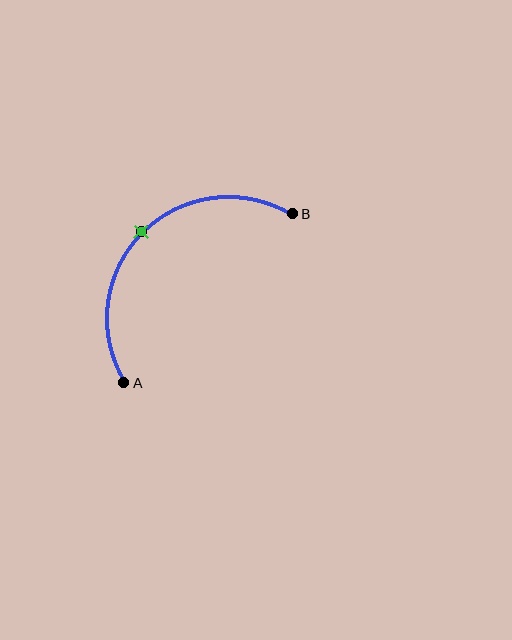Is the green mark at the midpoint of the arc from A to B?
Yes. The green mark lies on the arc at equal arc-length from both A and B — it is the arc midpoint.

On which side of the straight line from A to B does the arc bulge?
The arc bulges above and to the left of the straight line connecting A and B.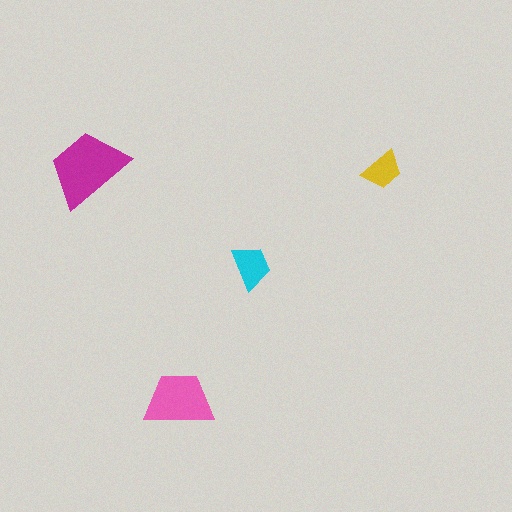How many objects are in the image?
There are 4 objects in the image.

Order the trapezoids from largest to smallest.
the magenta one, the pink one, the cyan one, the yellow one.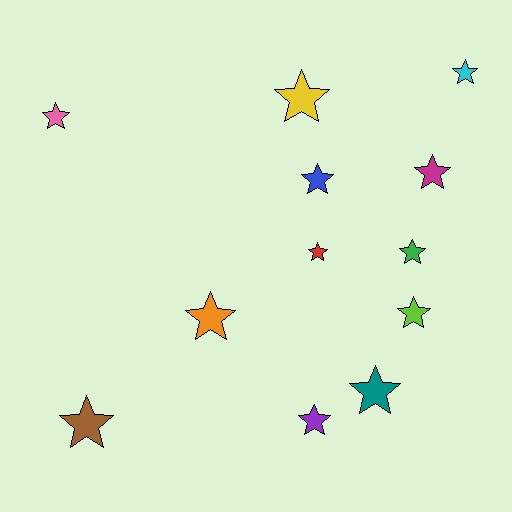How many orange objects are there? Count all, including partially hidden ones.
There is 1 orange object.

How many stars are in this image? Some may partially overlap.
There are 12 stars.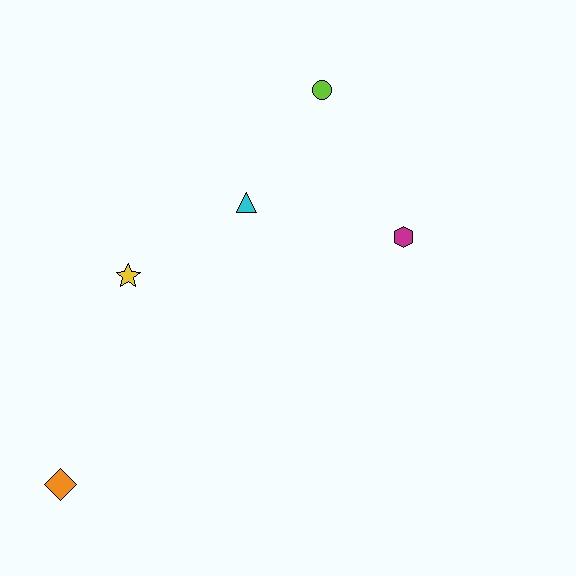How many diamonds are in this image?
There is 1 diamond.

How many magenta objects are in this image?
There is 1 magenta object.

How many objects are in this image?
There are 5 objects.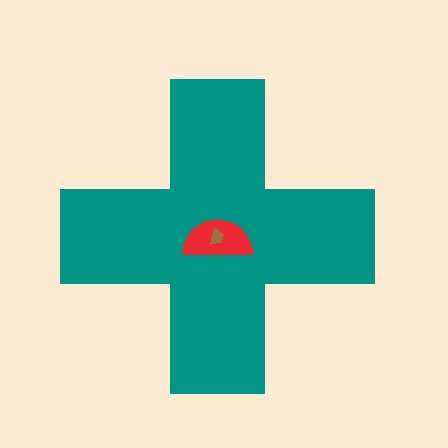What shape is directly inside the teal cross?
The red semicircle.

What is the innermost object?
The brown trapezoid.